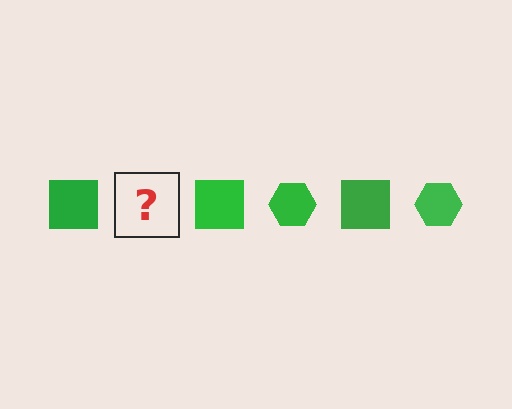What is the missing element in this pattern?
The missing element is a green hexagon.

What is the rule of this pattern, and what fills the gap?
The rule is that the pattern cycles through square, hexagon shapes in green. The gap should be filled with a green hexagon.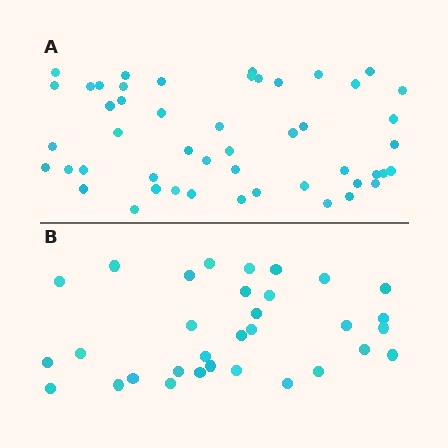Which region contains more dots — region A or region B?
Region A (the top region) has more dots.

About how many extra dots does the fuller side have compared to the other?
Region A has approximately 15 more dots than region B.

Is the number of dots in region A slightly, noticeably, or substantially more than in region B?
Region A has substantially more. The ratio is roughly 1.5 to 1.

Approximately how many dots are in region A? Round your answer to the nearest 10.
About 50 dots. (The exact count is 49, which rounds to 50.)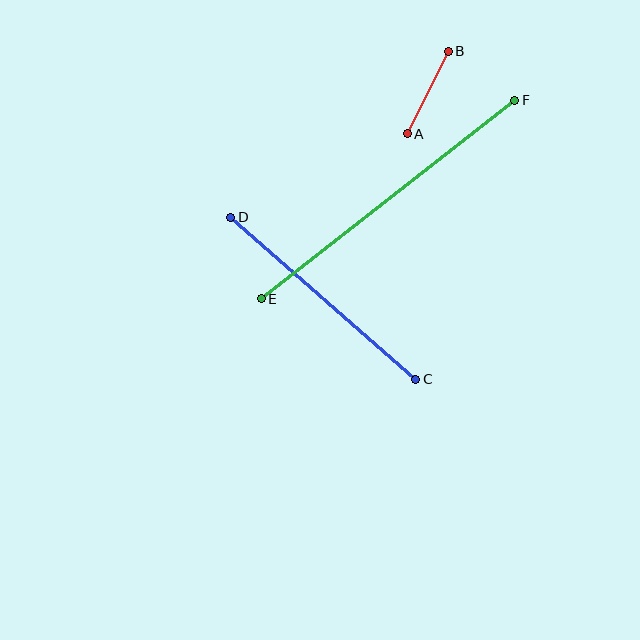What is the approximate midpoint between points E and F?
The midpoint is at approximately (388, 200) pixels.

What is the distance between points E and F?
The distance is approximately 322 pixels.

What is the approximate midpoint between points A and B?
The midpoint is at approximately (428, 92) pixels.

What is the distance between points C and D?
The distance is approximately 246 pixels.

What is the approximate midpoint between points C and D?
The midpoint is at approximately (323, 298) pixels.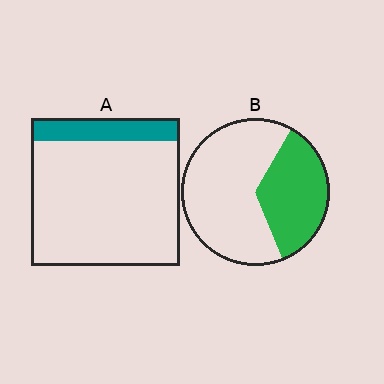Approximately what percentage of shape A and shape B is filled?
A is approximately 15% and B is approximately 35%.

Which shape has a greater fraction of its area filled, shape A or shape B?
Shape B.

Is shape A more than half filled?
No.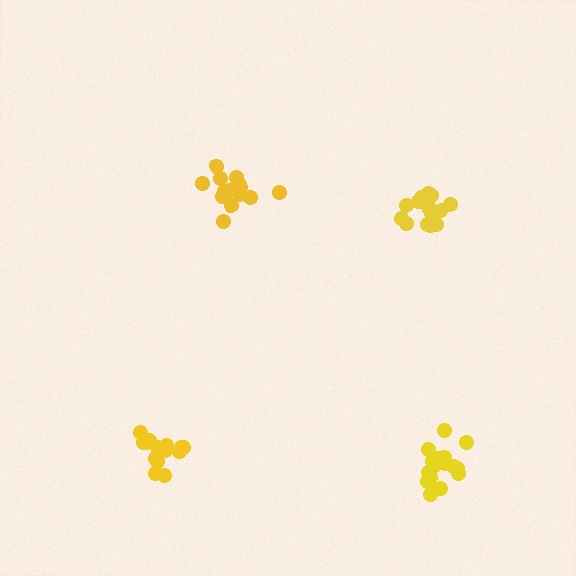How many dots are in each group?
Group 1: 14 dots, Group 2: 19 dots, Group 3: 14 dots, Group 4: 14 dots (61 total).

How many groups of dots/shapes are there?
There are 4 groups.